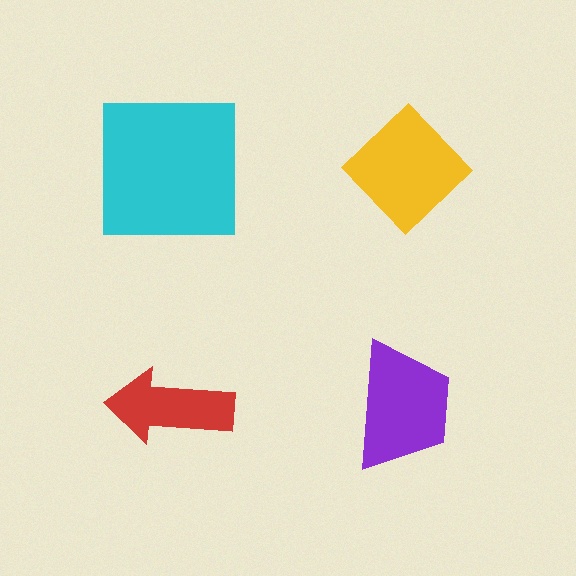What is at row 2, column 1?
A red arrow.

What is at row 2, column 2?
A purple trapezoid.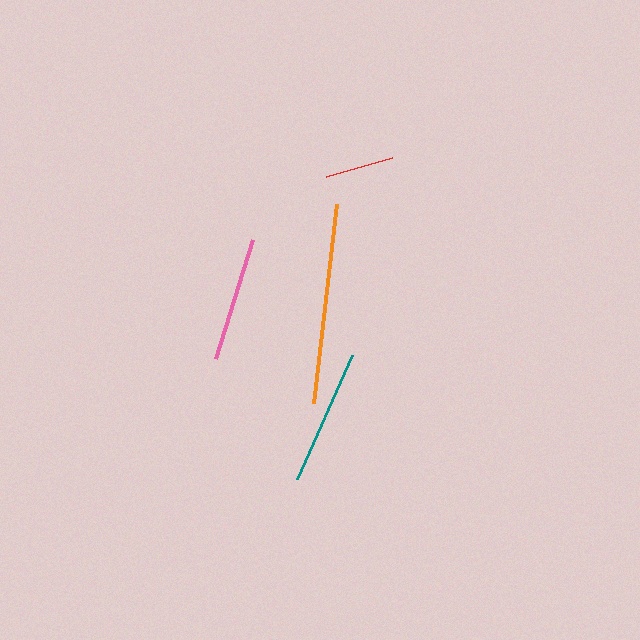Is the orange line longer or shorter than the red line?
The orange line is longer than the red line.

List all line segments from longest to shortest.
From longest to shortest: orange, teal, pink, red.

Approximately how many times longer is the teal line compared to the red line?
The teal line is approximately 2.0 times the length of the red line.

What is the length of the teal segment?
The teal segment is approximately 136 pixels long.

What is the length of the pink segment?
The pink segment is approximately 125 pixels long.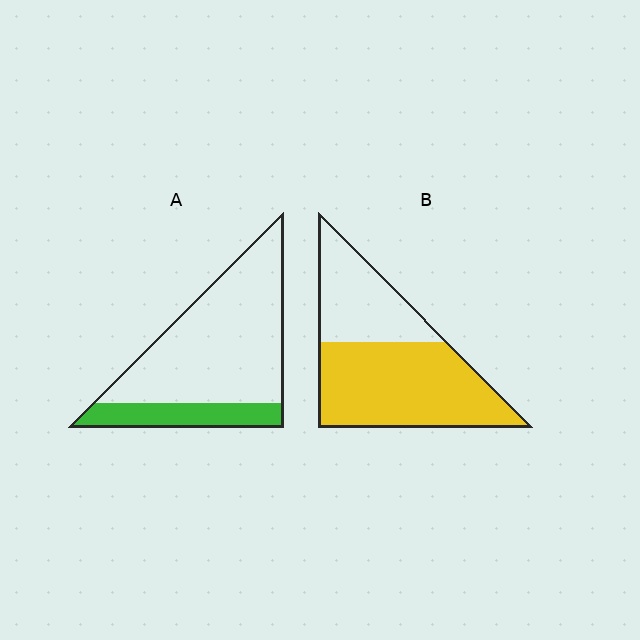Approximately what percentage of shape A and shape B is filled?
A is approximately 20% and B is approximately 65%.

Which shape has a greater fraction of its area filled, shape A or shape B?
Shape B.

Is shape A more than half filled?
No.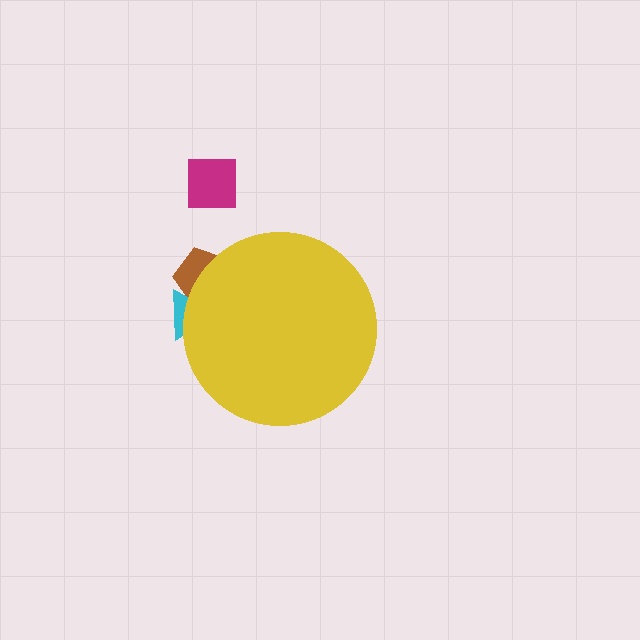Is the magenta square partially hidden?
No, the magenta square is fully visible.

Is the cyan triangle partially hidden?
Yes, the cyan triangle is partially hidden behind the yellow circle.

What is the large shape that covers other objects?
A yellow circle.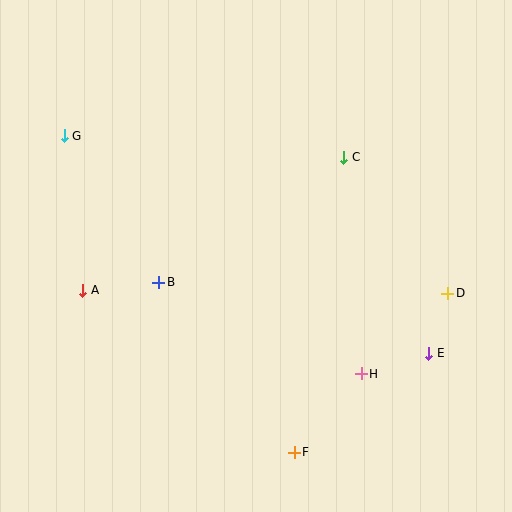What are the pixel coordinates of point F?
Point F is at (294, 452).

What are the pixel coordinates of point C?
Point C is at (344, 157).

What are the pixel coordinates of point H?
Point H is at (361, 374).